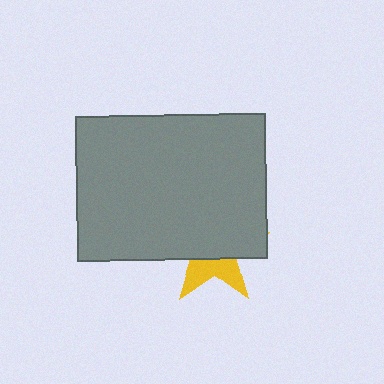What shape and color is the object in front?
The object in front is a gray rectangle.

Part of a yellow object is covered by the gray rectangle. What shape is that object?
It is a star.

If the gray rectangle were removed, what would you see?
You would see the complete yellow star.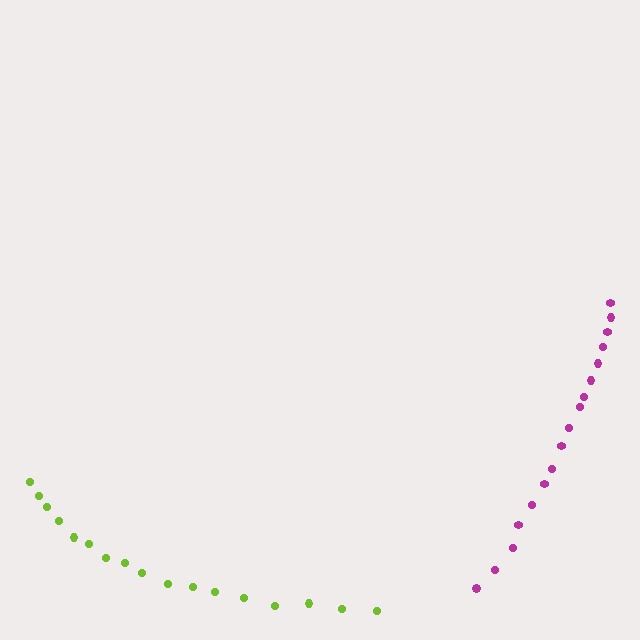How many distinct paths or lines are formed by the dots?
There are 2 distinct paths.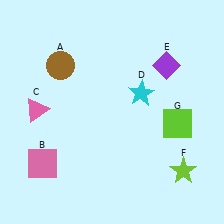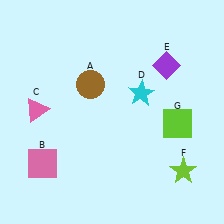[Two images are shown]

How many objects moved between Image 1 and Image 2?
1 object moved between the two images.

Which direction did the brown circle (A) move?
The brown circle (A) moved right.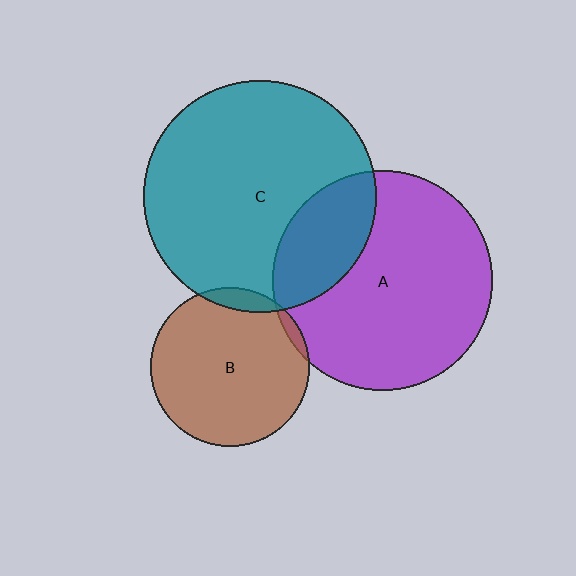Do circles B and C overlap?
Yes.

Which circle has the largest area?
Circle C (teal).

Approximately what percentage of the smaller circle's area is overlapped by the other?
Approximately 5%.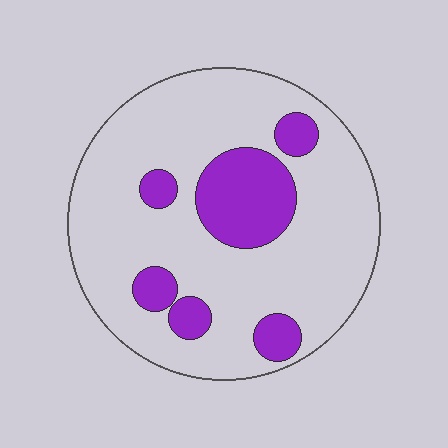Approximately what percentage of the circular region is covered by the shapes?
Approximately 20%.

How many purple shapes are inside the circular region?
6.